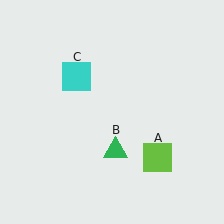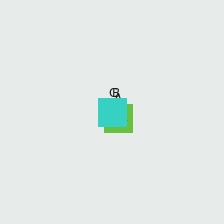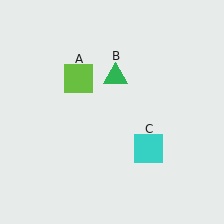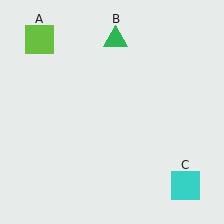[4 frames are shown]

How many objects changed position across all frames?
3 objects changed position: lime square (object A), green triangle (object B), cyan square (object C).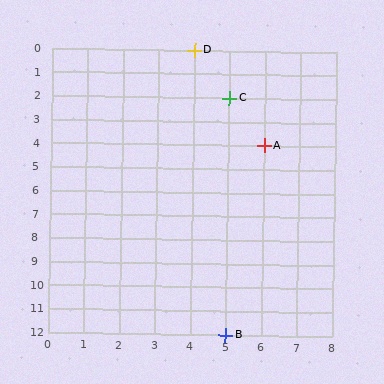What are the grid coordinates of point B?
Point B is at grid coordinates (5, 12).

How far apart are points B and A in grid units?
Points B and A are 1 column and 8 rows apart (about 8.1 grid units diagonally).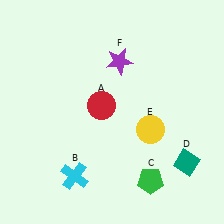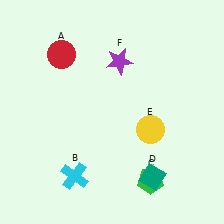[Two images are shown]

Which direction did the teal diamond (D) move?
The teal diamond (D) moved left.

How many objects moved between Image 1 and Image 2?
2 objects moved between the two images.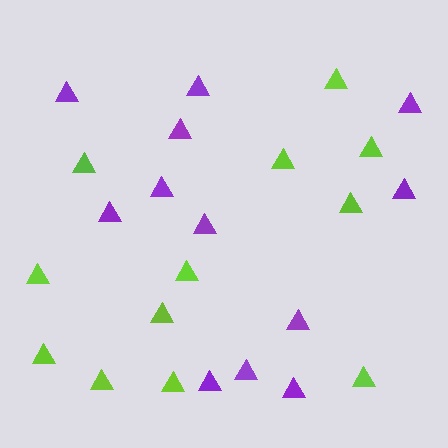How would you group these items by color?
There are 2 groups: one group of purple triangles (12) and one group of lime triangles (12).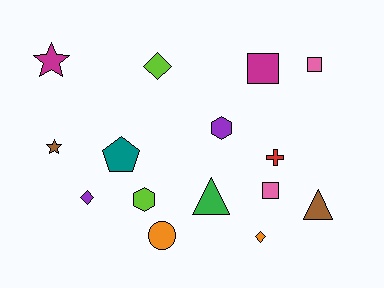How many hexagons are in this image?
There are 2 hexagons.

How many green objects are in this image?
There is 1 green object.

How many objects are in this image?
There are 15 objects.